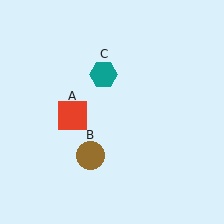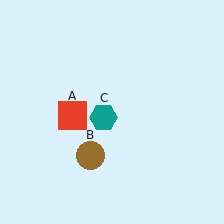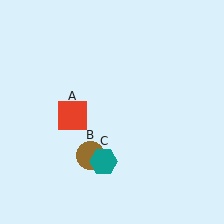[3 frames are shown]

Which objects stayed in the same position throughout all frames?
Red square (object A) and brown circle (object B) remained stationary.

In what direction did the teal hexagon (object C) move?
The teal hexagon (object C) moved down.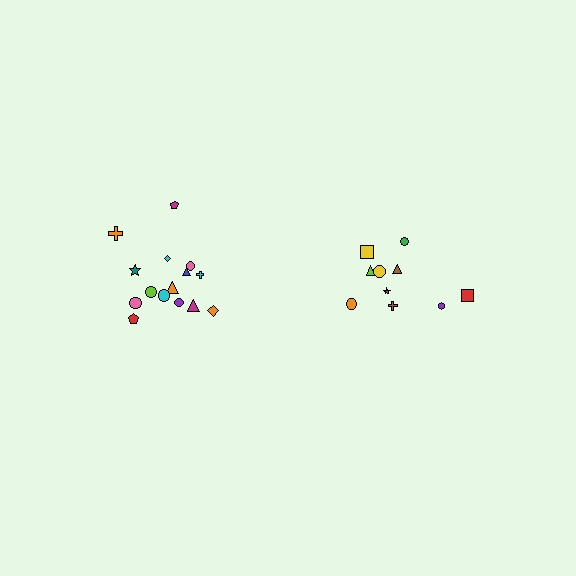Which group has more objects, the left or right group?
The left group.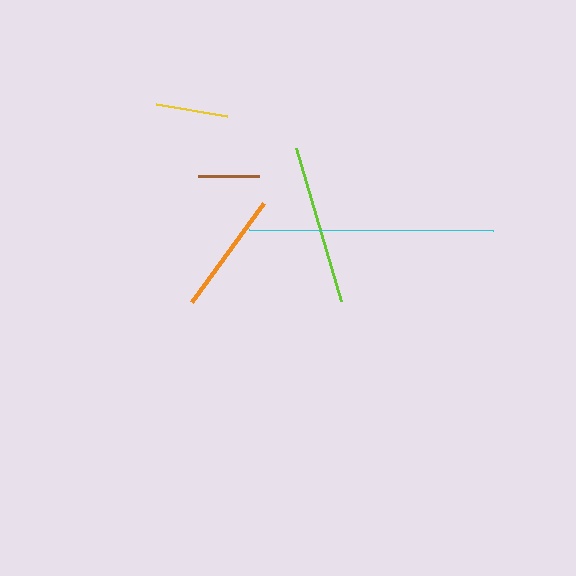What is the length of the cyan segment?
The cyan segment is approximately 244 pixels long.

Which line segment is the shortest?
The brown line is the shortest at approximately 61 pixels.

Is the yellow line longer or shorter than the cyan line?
The cyan line is longer than the yellow line.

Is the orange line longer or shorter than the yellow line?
The orange line is longer than the yellow line.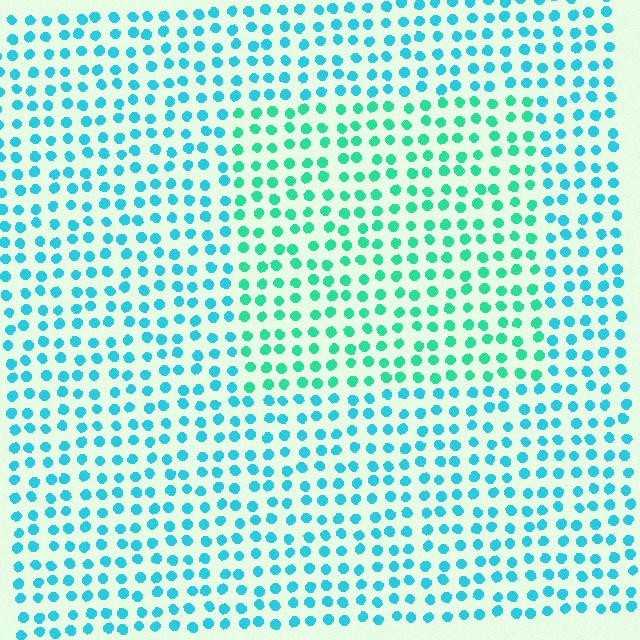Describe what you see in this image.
The image is filled with small cyan elements in a uniform arrangement. A rectangle-shaped region is visible where the elements are tinted to a slightly different hue, forming a subtle color boundary.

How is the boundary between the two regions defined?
The boundary is defined purely by a slight shift in hue (about 30 degrees). Spacing, size, and orientation are identical on both sides.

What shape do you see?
I see a rectangle.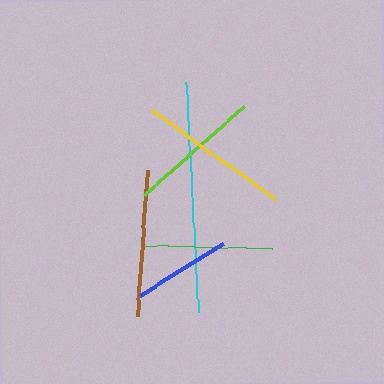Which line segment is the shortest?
The blue line is the shortest at approximately 98 pixels.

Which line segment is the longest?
The cyan line is the longest at approximately 229 pixels.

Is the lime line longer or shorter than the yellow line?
The yellow line is longer than the lime line.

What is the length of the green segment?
The green segment is approximately 130 pixels long.